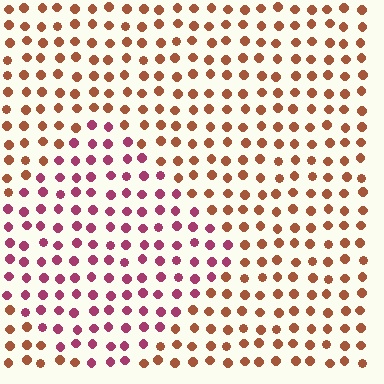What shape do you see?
I see a diamond.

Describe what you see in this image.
The image is filled with small brown elements in a uniform arrangement. A diamond-shaped region is visible where the elements are tinted to a slightly different hue, forming a subtle color boundary.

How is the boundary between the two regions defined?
The boundary is defined purely by a slight shift in hue (about 45 degrees). Spacing, size, and orientation are identical on both sides.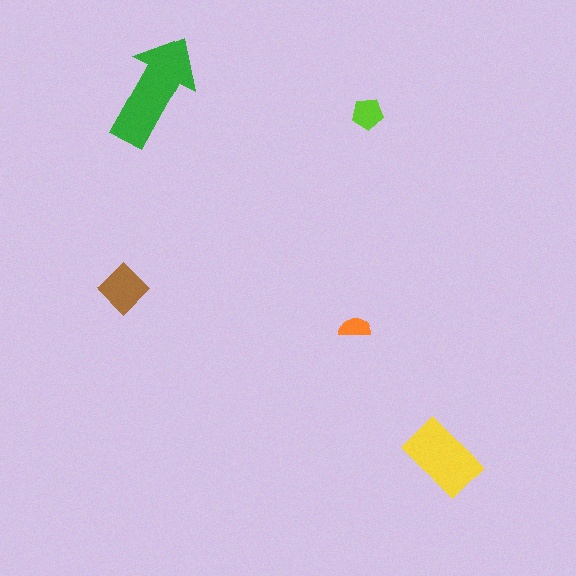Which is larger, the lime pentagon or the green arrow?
The green arrow.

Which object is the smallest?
The orange semicircle.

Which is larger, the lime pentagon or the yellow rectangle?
The yellow rectangle.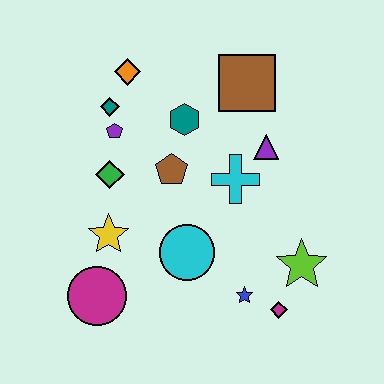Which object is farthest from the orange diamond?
The magenta diamond is farthest from the orange diamond.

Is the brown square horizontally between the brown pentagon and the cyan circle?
No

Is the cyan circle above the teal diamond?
No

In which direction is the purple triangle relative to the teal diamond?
The purple triangle is to the right of the teal diamond.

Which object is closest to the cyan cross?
The purple triangle is closest to the cyan cross.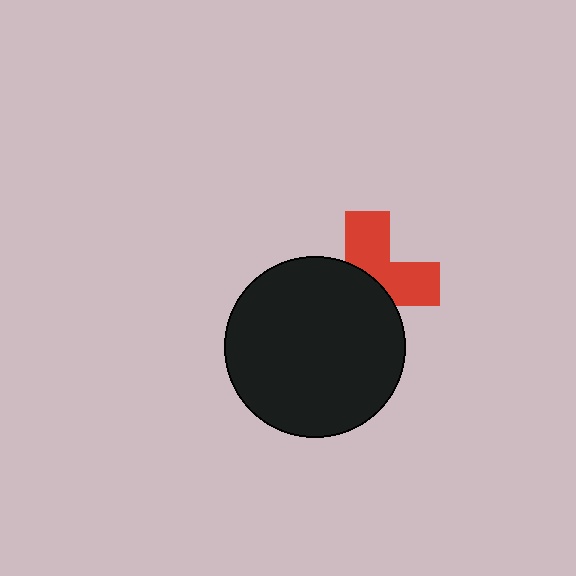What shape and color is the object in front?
The object in front is a black circle.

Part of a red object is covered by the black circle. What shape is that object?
It is a cross.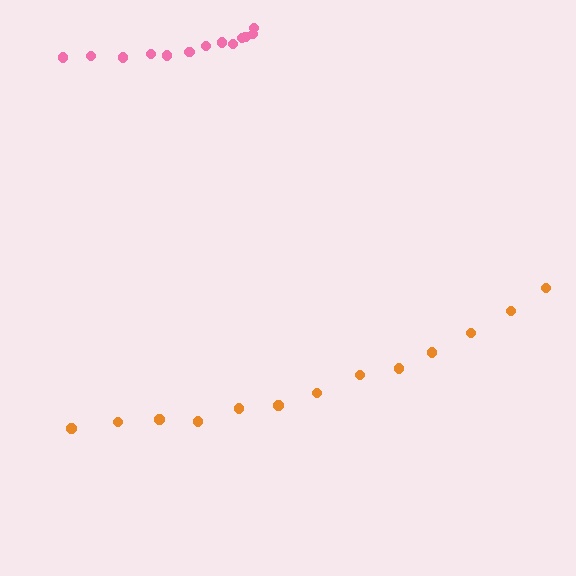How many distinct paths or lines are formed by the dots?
There are 2 distinct paths.